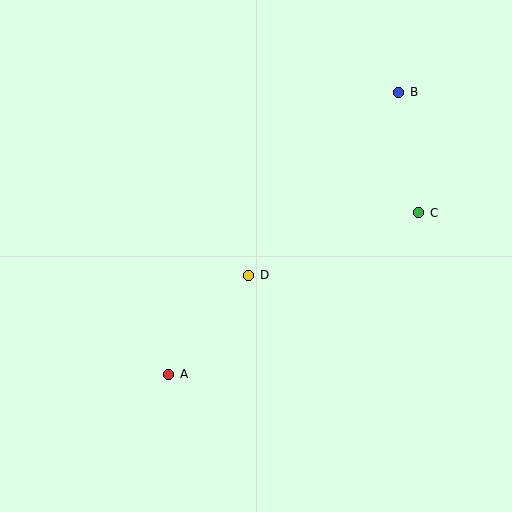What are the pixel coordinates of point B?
Point B is at (399, 92).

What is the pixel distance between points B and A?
The distance between B and A is 364 pixels.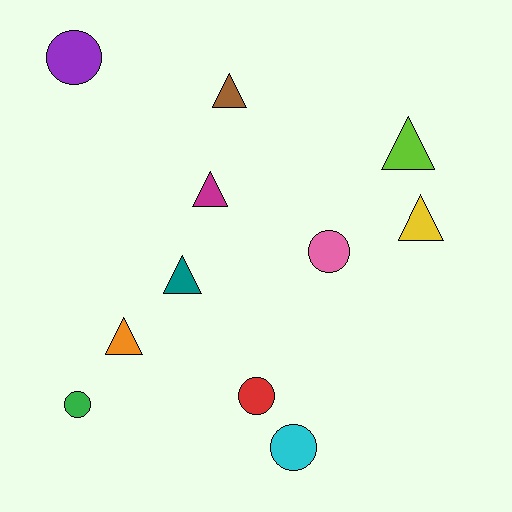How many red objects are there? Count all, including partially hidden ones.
There is 1 red object.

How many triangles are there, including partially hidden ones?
There are 6 triangles.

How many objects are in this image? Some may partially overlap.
There are 11 objects.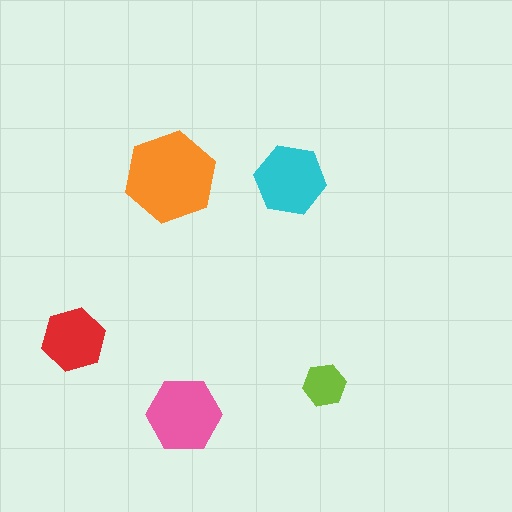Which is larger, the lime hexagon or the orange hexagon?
The orange one.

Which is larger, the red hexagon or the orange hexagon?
The orange one.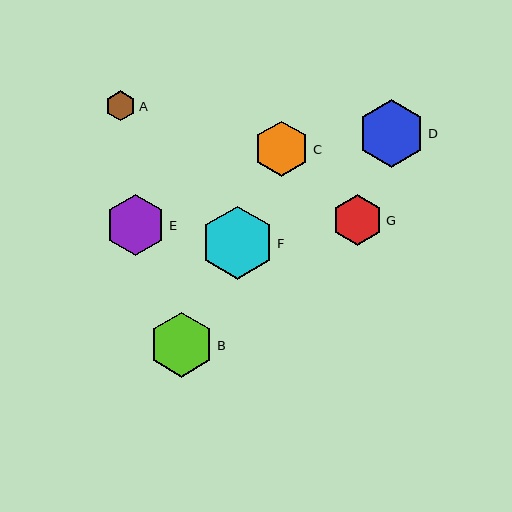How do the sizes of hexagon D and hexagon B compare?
Hexagon D and hexagon B are approximately the same size.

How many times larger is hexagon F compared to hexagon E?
Hexagon F is approximately 1.2 times the size of hexagon E.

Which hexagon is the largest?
Hexagon F is the largest with a size of approximately 73 pixels.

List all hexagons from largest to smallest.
From largest to smallest: F, D, B, E, C, G, A.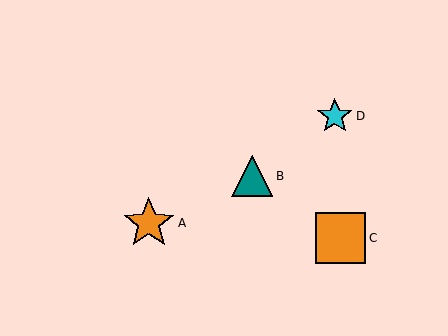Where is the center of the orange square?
The center of the orange square is at (340, 238).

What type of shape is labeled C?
Shape C is an orange square.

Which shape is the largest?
The orange star (labeled A) is the largest.